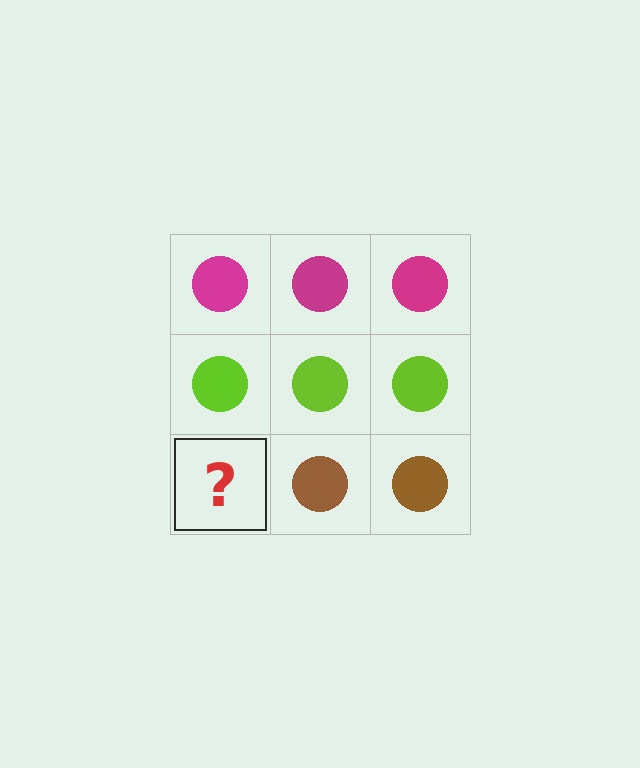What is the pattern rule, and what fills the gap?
The rule is that each row has a consistent color. The gap should be filled with a brown circle.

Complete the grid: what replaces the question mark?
The question mark should be replaced with a brown circle.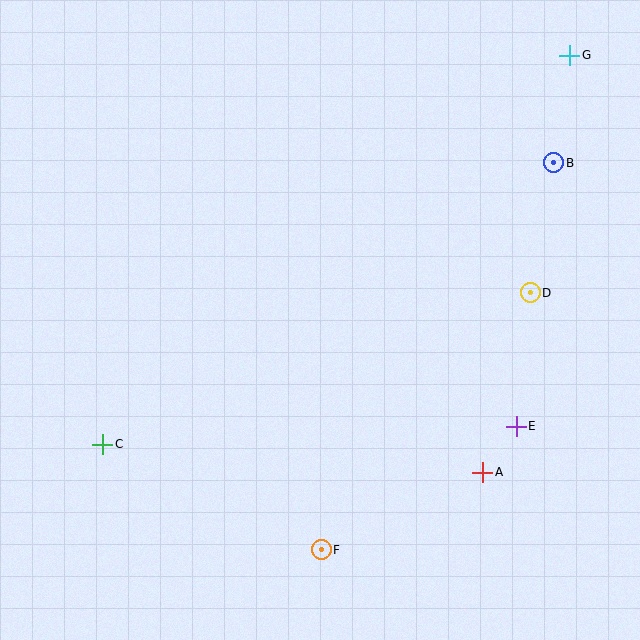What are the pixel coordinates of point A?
Point A is at (483, 472).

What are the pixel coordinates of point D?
Point D is at (530, 293).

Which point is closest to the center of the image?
Point D at (530, 293) is closest to the center.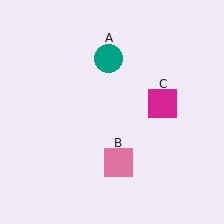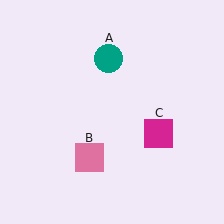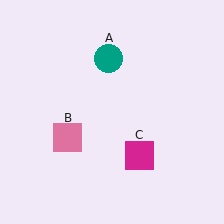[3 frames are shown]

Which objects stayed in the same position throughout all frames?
Teal circle (object A) remained stationary.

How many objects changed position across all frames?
2 objects changed position: pink square (object B), magenta square (object C).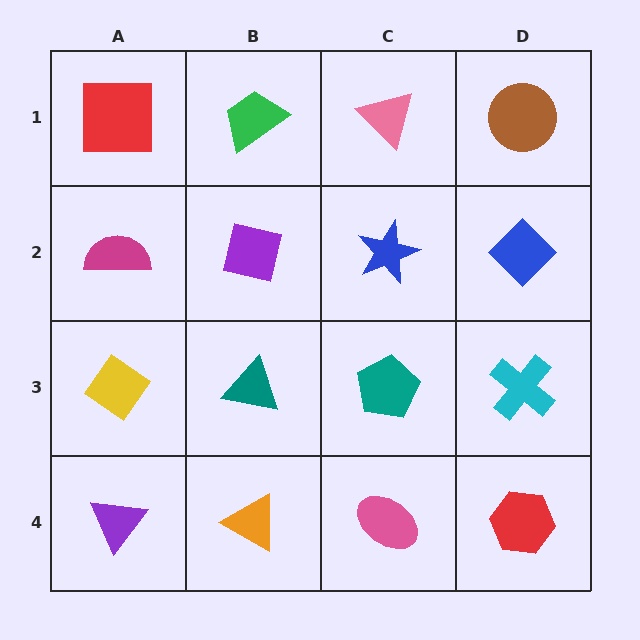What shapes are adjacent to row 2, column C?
A pink triangle (row 1, column C), a teal pentagon (row 3, column C), a purple square (row 2, column B), a blue diamond (row 2, column D).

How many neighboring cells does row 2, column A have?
3.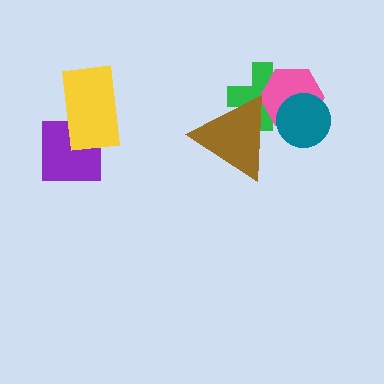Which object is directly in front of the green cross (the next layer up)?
The pink hexagon is directly in front of the green cross.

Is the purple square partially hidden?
Yes, it is partially covered by another shape.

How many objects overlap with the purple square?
1 object overlaps with the purple square.